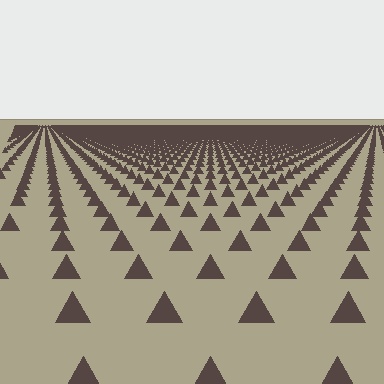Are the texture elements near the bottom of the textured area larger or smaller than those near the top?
Larger. Near the bottom, elements are closer to the viewer and appear at a bigger on-screen size.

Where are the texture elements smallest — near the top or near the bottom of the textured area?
Near the top.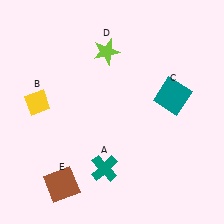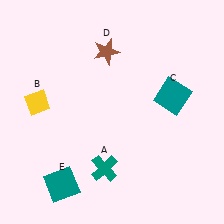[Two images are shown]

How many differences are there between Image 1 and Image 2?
There are 2 differences between the two images.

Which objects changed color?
D changed from lime to brown. E changed from brown to teal.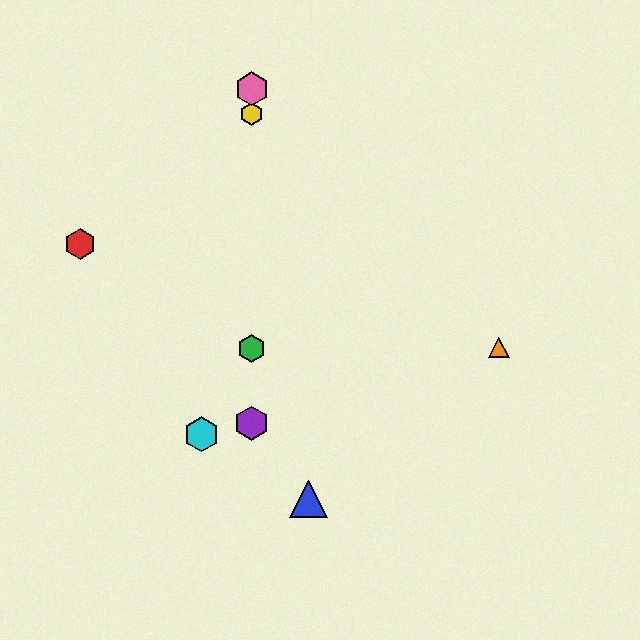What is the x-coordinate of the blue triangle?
The blue triangle is at x≈308.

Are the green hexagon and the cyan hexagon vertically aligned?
No, the green hexagon is at x≈252 and the cyan hexagon is at x≈201.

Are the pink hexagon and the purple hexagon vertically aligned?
Yes, both are at x≈252.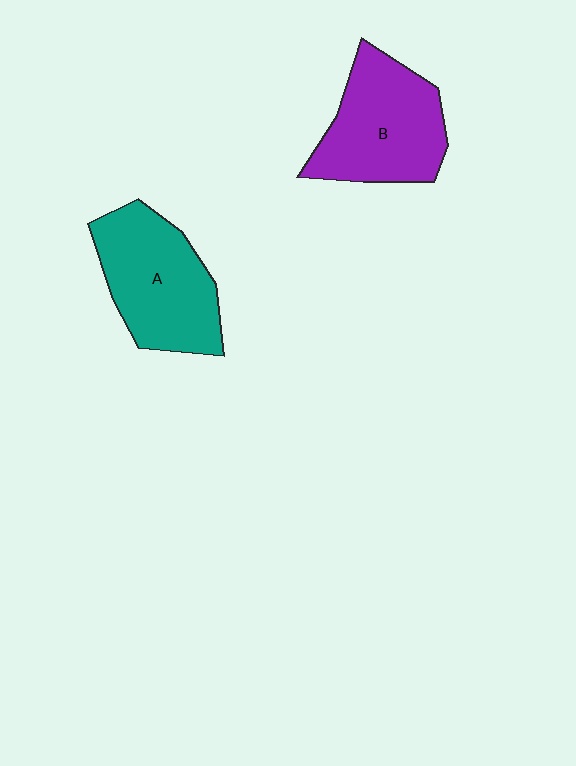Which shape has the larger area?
Shape A (teal).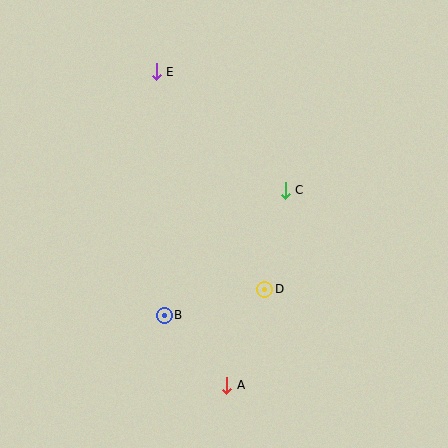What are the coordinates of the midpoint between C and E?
The midpoint between C and E is at (221, 131).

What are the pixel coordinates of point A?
Point A is at (227, 385).